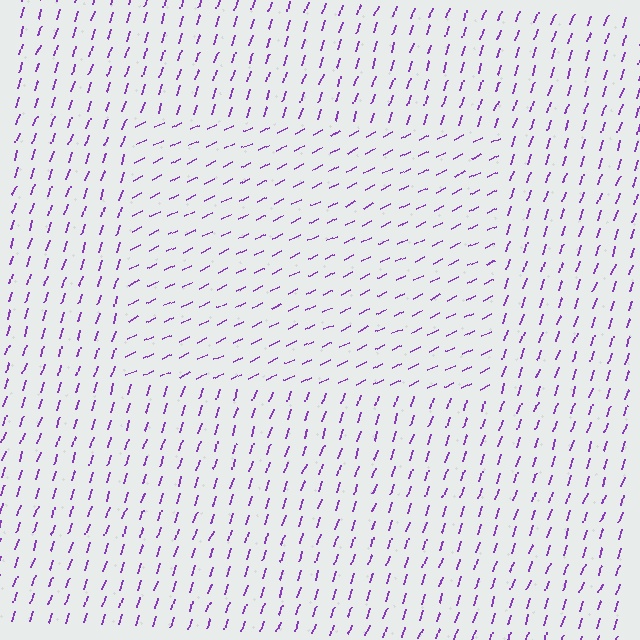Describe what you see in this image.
The image is filled with small purple line segments. A rectangle region in the image has lines oriented differently from the surrounding lines, creating a visible texture boundary.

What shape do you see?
I see a rectangle.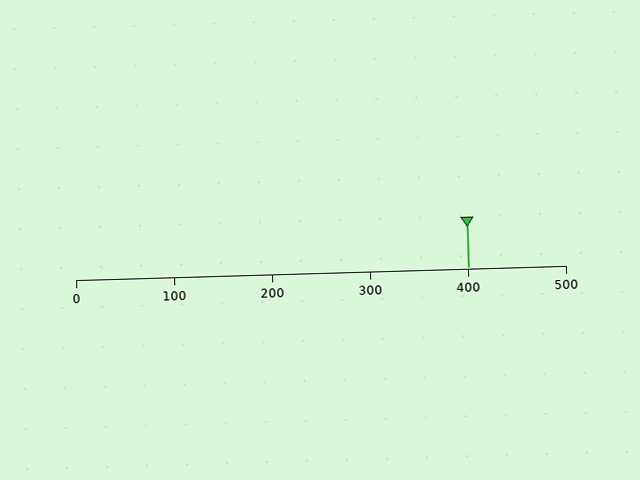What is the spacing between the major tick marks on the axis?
The major ticks are spaced 100 apart.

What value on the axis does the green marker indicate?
The marker indicates approximately 400.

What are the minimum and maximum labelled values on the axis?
The axis runs from 0 to 500.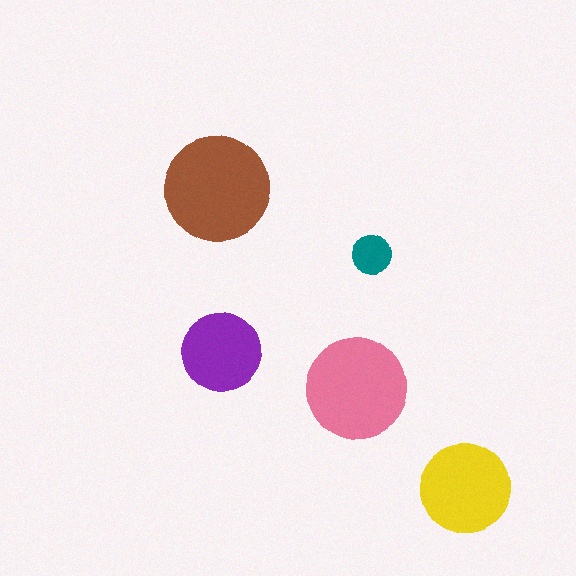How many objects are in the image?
There are 5 objects in the image.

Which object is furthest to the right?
The yellow circle is rightmost.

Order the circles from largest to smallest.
the brown one, the pink one, the yellow one, the purple one, the teal one.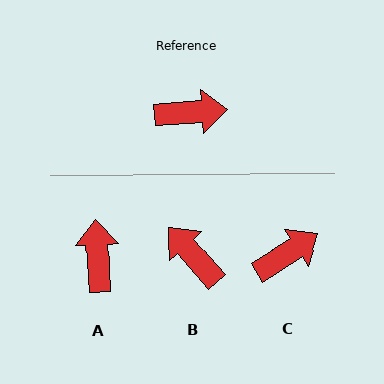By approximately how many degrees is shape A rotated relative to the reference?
Approximately 89 degrees counter-clockwise.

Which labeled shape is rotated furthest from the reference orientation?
B, about 127 degrees away.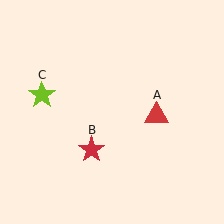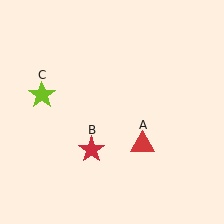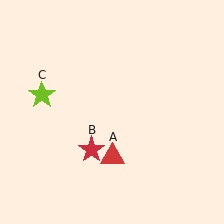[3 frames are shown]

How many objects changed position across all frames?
1 object changed position: red triangle (object A).